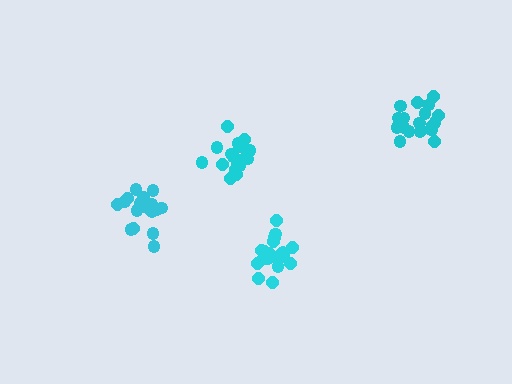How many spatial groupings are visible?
There are 4 spatial groupings.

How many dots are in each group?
Group 1: 18 dots, Group 2: 19 dots, Group 3: 19 dots, Group 4: 20 dots (76 total).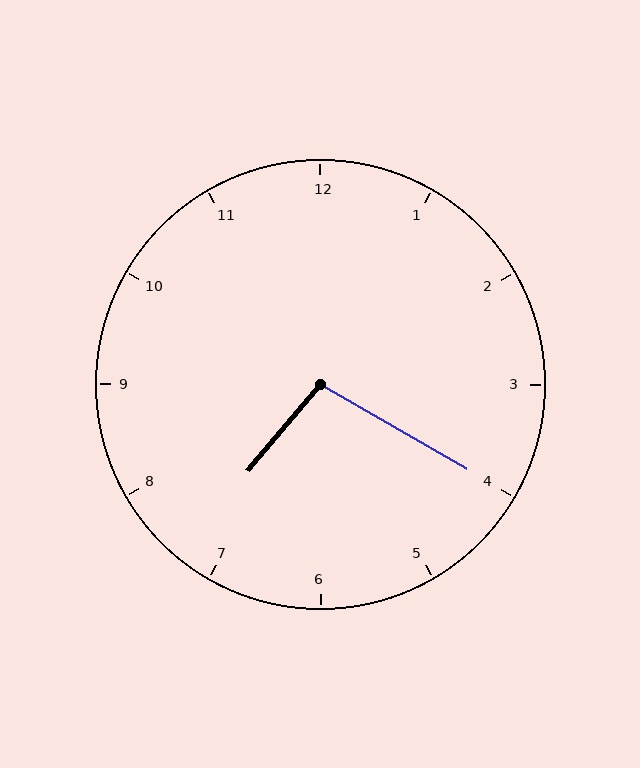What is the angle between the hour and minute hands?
Approximately 100 degrees.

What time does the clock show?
7:20.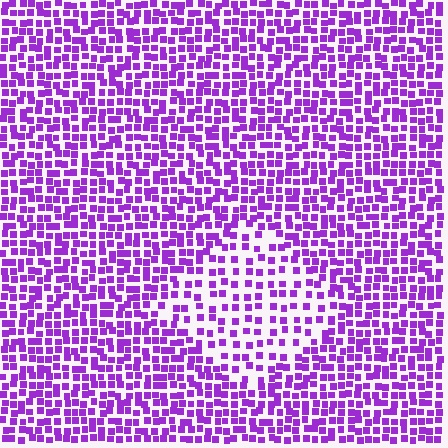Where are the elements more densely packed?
The elements are more densely packed outside the diamond boundary.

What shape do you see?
I see a diamond.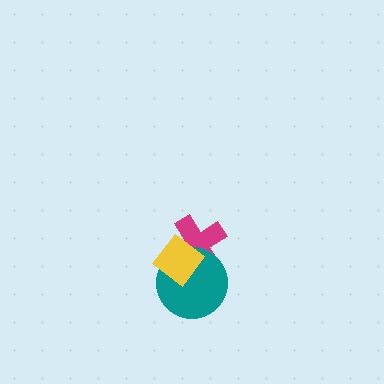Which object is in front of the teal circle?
The yellow diamond is in front of the teal circle.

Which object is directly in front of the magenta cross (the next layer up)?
The teal circle is directly in front of the magenta cross.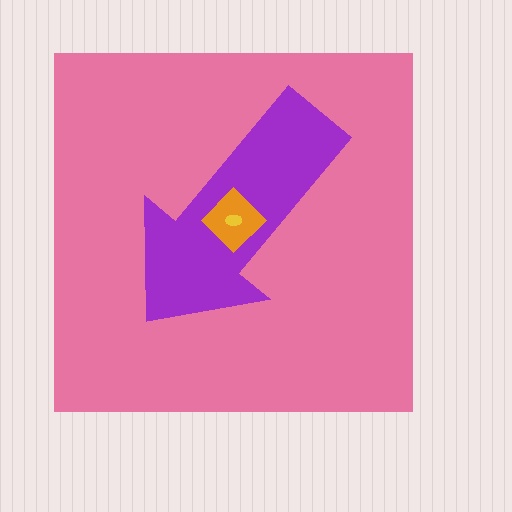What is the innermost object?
The yellow ellipse.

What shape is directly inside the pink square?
The purple arrow.